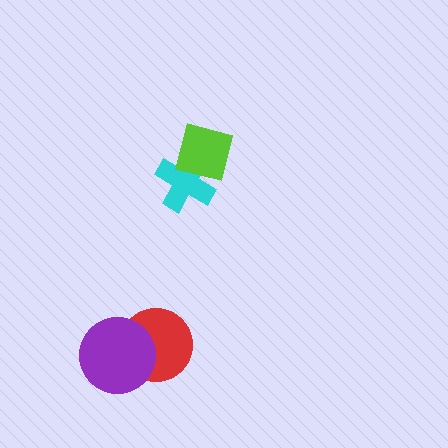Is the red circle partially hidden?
Yes, it is partially covered by another shape.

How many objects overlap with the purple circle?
1 object overlaps with the purple circle.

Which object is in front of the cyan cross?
The lime square is in front of the cyan cross.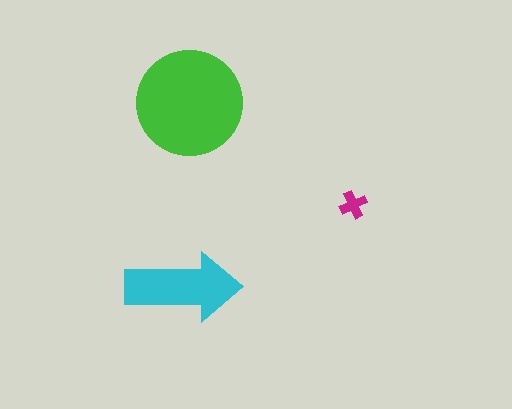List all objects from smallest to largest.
The magenta cross, the cyan arrow, the green circle.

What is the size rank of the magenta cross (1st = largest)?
3rd.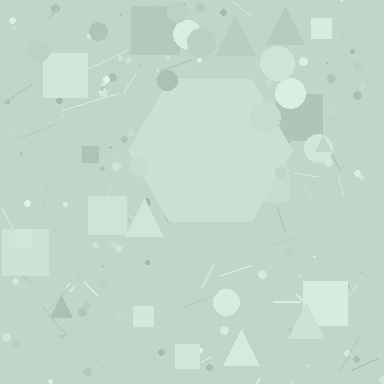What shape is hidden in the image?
A hexagon is hidden in the image.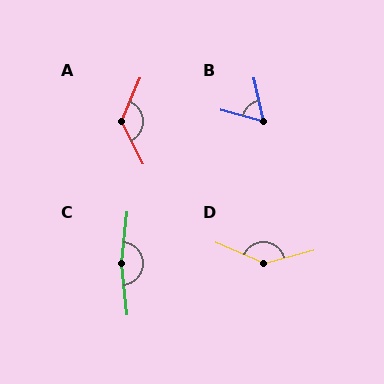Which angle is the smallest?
B, at approximately 62 degrees.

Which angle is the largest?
C, at approximately 167 degrees.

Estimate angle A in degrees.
Approximately 130 degrees.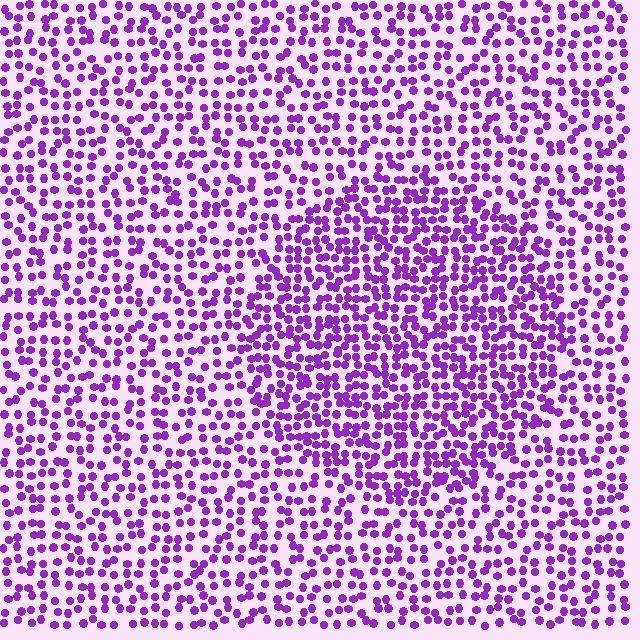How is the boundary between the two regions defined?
The boundary is defined by a change in element density (approximately 1.6x ratio). All elements are the same color, size, and shape.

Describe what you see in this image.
The image contains small purple elements arranged at two different densities. A circle-shaped region is visible where the elements are more densely packed than the surrounding area.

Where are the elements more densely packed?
The elements are more densely packed inside the circle boundary.